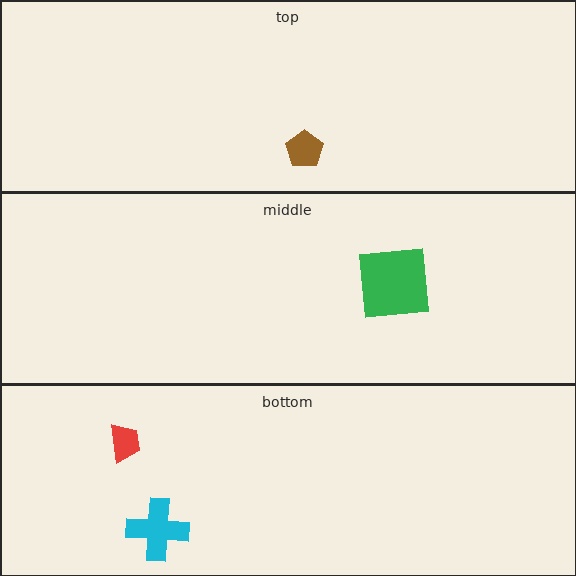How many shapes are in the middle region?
1.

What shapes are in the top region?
The brown pentagon.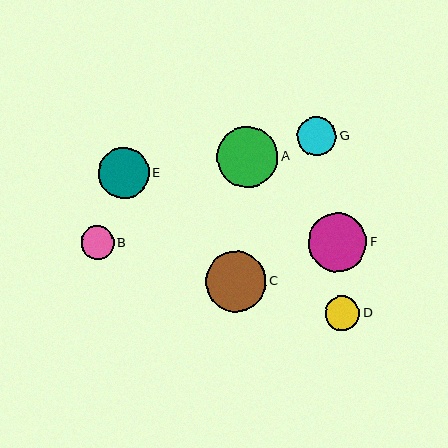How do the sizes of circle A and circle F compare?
Circle A and circle F are approximately the same size.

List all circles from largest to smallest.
From largest to smallest: A, C, F, E, G, D, B.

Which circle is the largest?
Circle A is the largest with a size of approximately 61 pixels.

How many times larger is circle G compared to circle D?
Circle G is approximately 1.1 times the size of circle D.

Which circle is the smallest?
Circle B is the smallest with a size of approximately 33 pixels.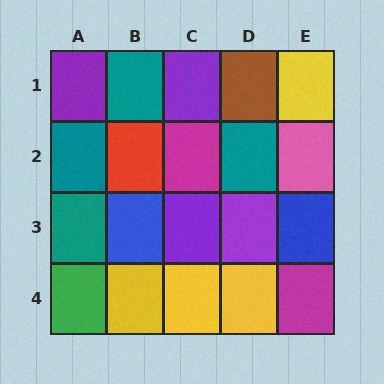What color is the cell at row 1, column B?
Teal.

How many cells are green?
1 cell is green.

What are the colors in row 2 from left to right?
Teal, red, magenta, teal, pink.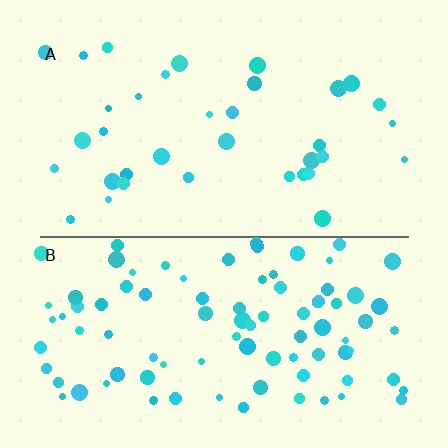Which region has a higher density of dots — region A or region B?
B (the bottom).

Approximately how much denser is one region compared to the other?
Approximately 2.6× — region B over region A.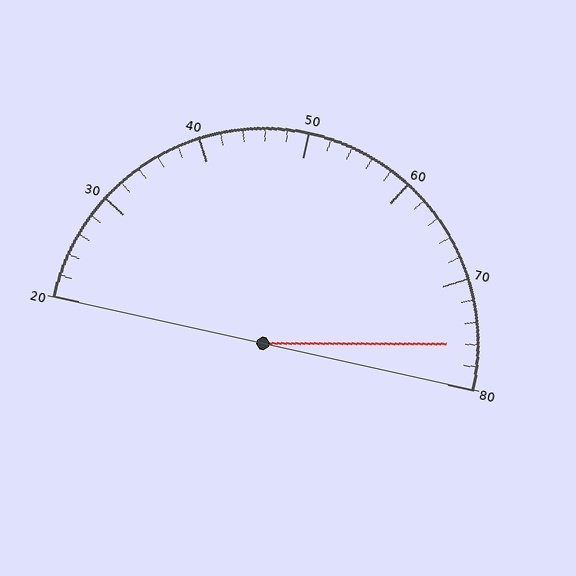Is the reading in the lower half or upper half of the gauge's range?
The reading is in the upper half of the range (20 to 80).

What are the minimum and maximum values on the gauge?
The gauge ranges from 20 to 80.